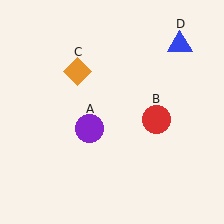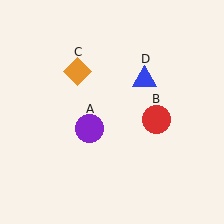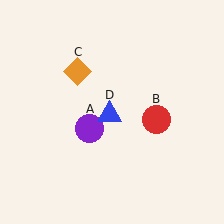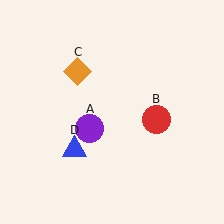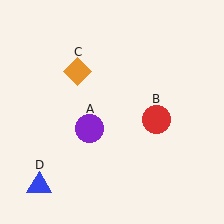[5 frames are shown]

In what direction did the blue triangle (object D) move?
The blue triangle (object D) moved down and to the left.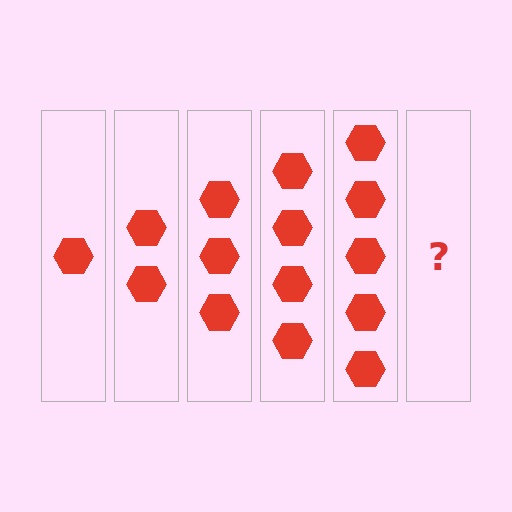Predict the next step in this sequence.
The next step is 6 hexagons.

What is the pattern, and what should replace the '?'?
The pattern is that each step adds one more hexagon. The '?' should be 6 hexagons.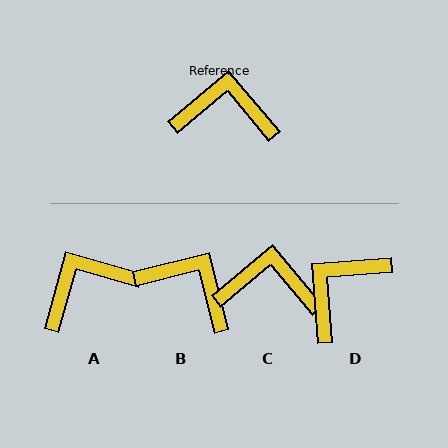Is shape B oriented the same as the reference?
No, it is off by about 26 degrees.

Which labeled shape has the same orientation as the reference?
C.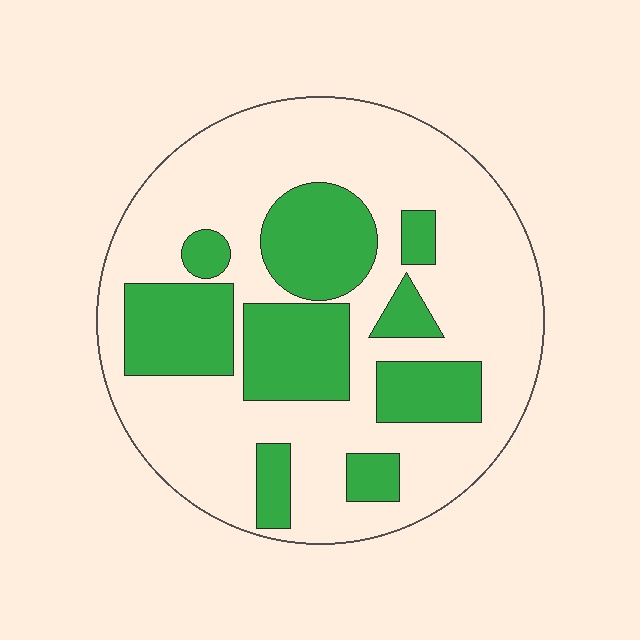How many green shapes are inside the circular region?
9.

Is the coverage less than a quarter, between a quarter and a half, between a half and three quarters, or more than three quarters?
Between a quarter and a half.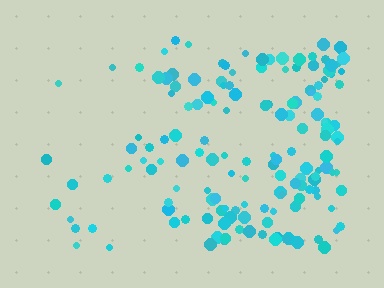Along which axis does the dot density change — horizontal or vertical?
Horizontal.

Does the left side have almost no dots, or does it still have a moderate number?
Still a moderate number, just noticeably fewer than the right.